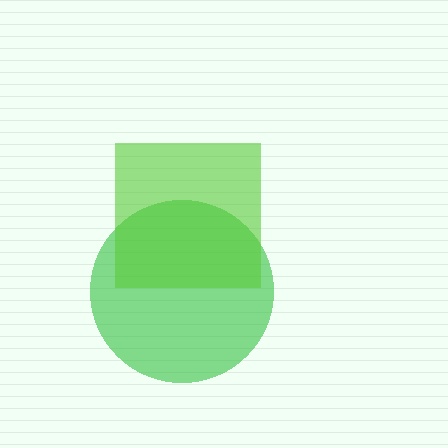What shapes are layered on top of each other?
The layered shapes are: a green circle, a lime square.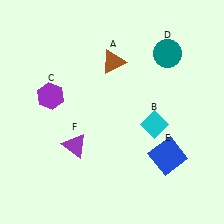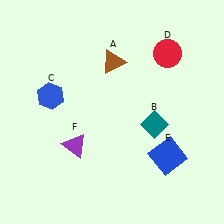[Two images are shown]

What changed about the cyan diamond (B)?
In Image 1, B is cyan. In Image 2, it changed to teal.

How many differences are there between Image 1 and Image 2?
There are 3 differences between the two images.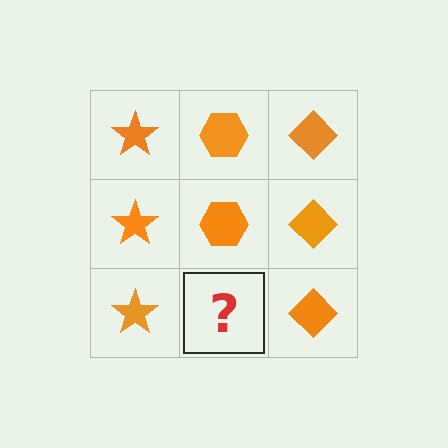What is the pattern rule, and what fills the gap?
The rule is that each column has a consistent shape. The gap should be filled with an orange hexagon.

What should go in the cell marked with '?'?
The missing cell should contain an orange hexagon.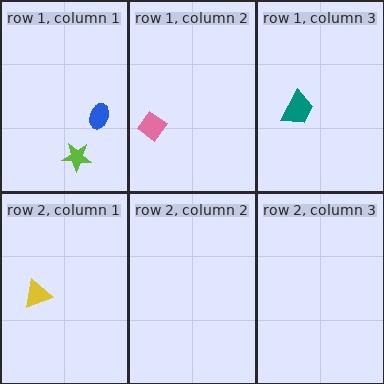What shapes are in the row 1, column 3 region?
The teal trapezoid.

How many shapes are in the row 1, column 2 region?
1.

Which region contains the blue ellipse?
The row 1, column 1 region.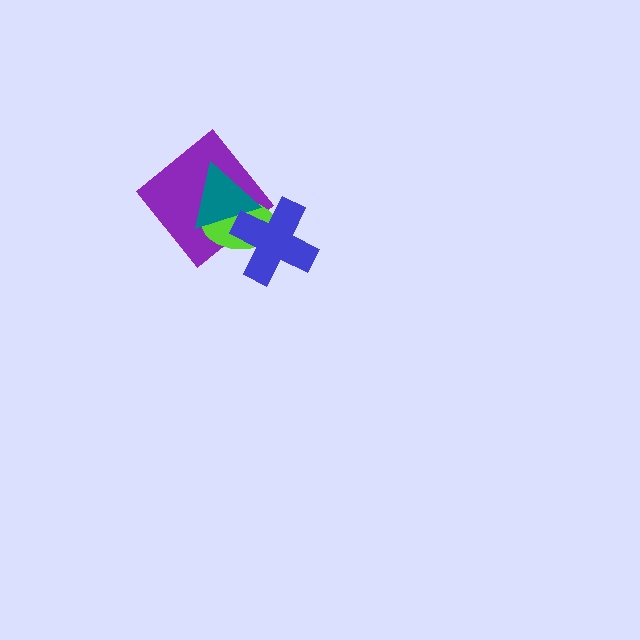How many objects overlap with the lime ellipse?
3 objects overlap with the lime ellipse.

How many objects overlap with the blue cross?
3 objects overlap with the blue cross.